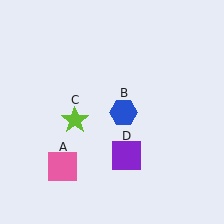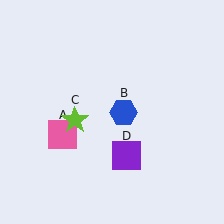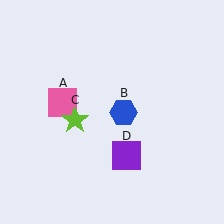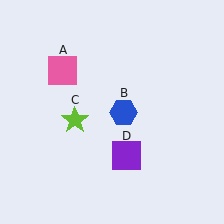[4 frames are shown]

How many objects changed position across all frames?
1 object changed position: pink square (object A).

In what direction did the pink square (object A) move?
The pink square (object A) moved up.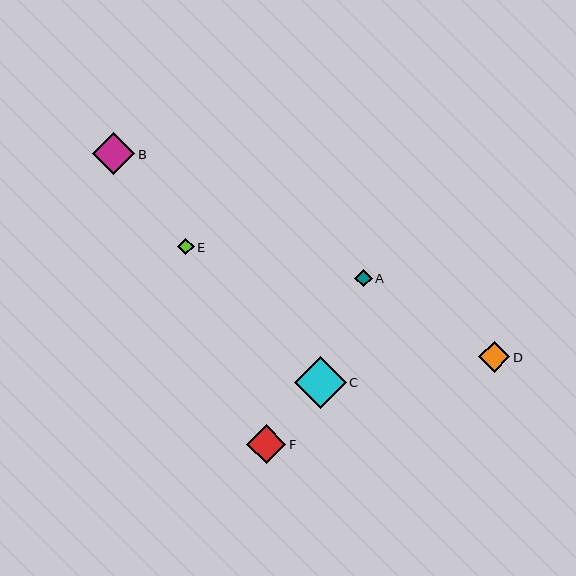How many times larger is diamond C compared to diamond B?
Diamond C is approximately 1.2 times the size of diamond B.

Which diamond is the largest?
Diamond C is the largest with a size of approximately 52 pixels.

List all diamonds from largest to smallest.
From largest to smallest: C, B, F, D, A, E.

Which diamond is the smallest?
Diamond E is the smallest with a size of approximately 16 pixels.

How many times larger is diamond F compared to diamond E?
Diamond F is approximately 2.4 times the size of diamond E.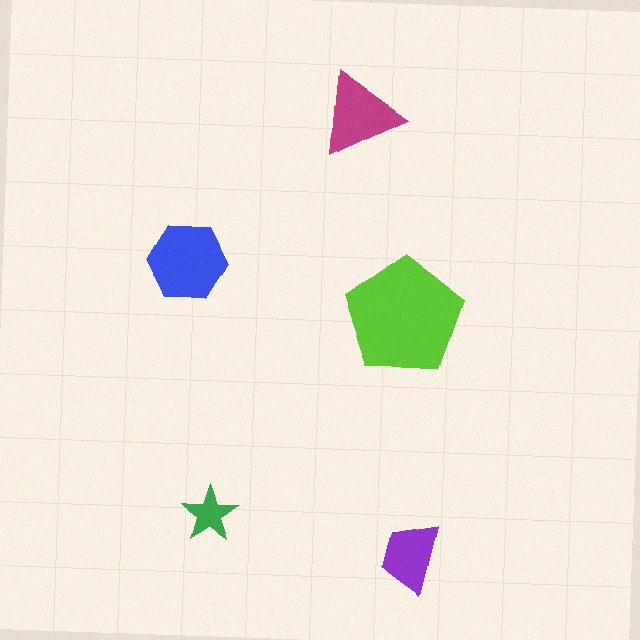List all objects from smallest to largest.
The green star, the purple trapezoid, the magenta triangle, the blue hexagon, the lime pentagon.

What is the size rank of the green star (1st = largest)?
5th.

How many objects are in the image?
There are 5 objects in the image.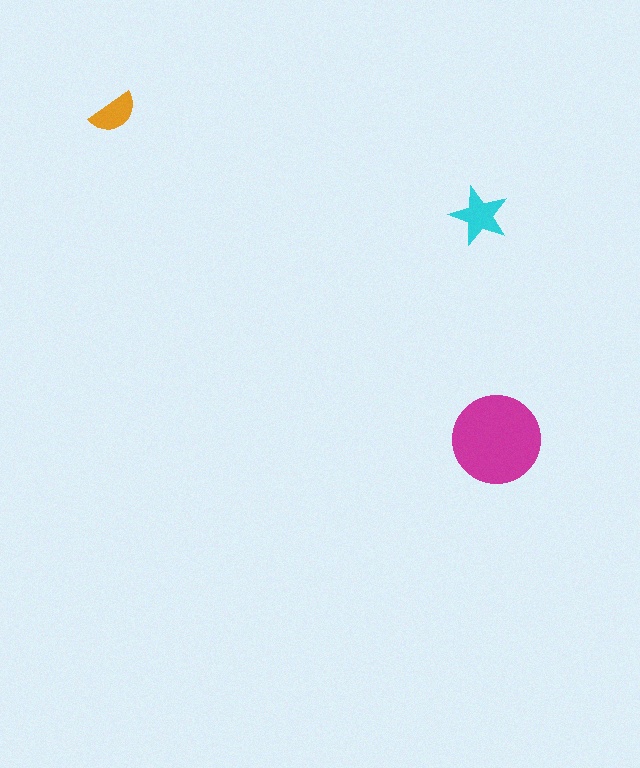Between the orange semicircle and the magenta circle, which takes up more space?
The magenta circle.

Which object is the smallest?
The orange semicircle.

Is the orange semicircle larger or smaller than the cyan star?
Smaller.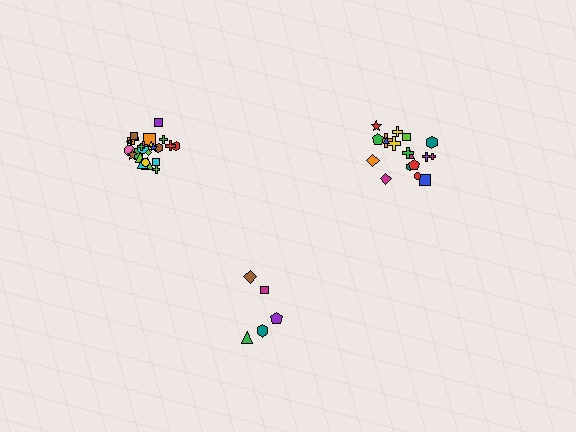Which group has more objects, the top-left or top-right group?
The top-left group.